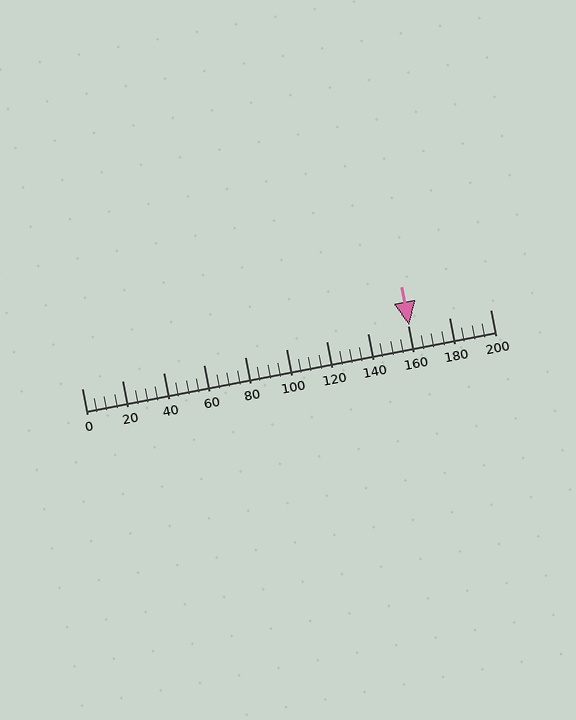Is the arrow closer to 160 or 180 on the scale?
The arrow is closer to 160.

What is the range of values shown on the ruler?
The ruler shows values from 0 to 200.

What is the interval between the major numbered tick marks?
The major tick marks are spaced 20 units apart.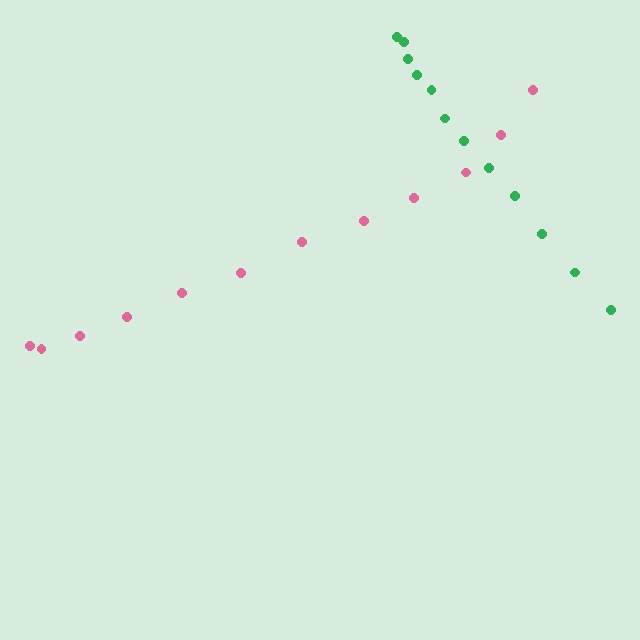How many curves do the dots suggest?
There are 2 distinct paths.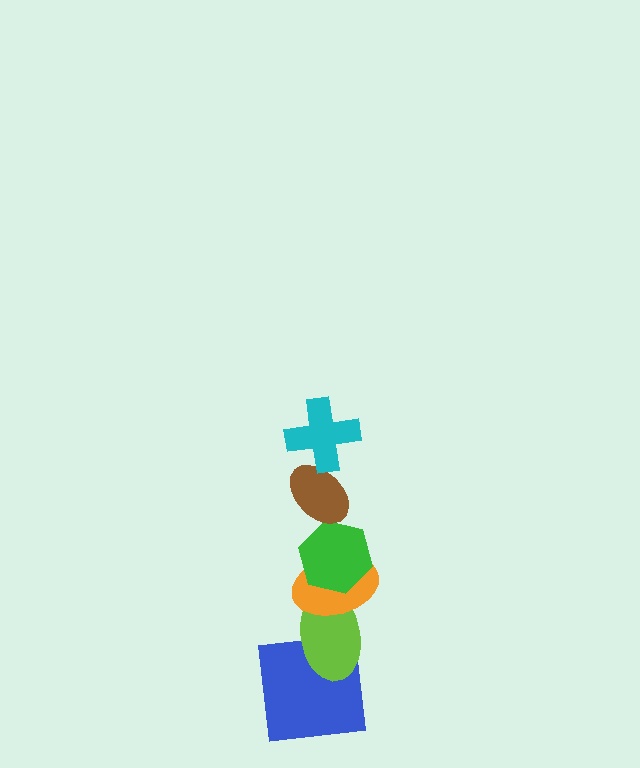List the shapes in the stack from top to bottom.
From top to bottom: the cyan cross, the brown ellipse, the green hexagon, the orange ellipse, the lime ellipse, the blue square.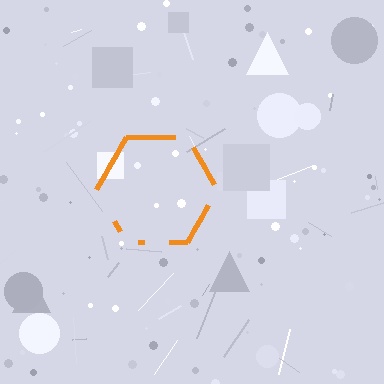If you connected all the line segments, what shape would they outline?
They would outline a hexagon.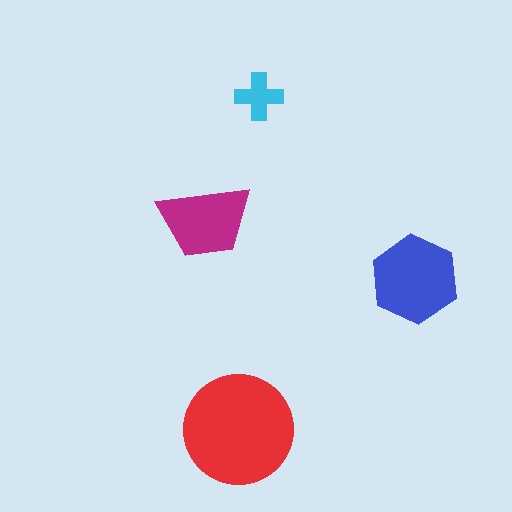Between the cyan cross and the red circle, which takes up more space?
The red circle.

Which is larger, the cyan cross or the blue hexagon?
The blue hexagon.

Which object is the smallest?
The cyan cross.